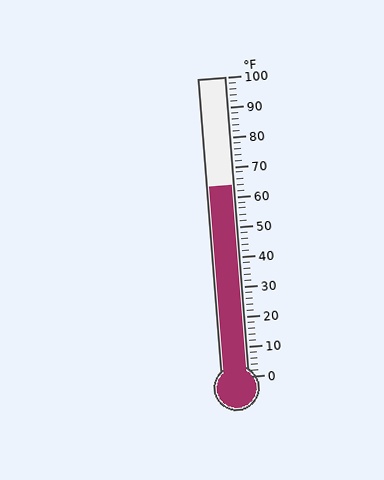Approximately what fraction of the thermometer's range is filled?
The thermometer is filled to approximately 65% of its range.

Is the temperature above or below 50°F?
The temperature is above 50°F.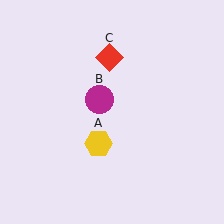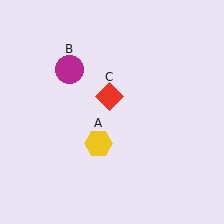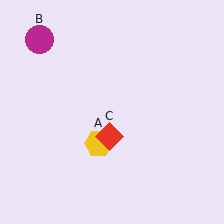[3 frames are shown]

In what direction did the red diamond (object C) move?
The red diamond (object C) moved down.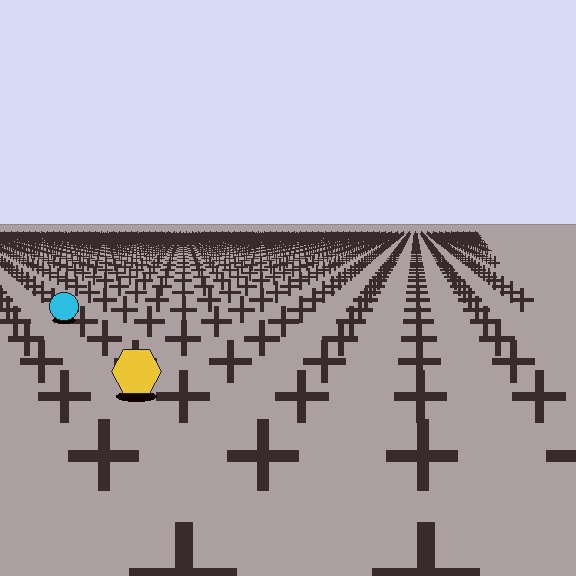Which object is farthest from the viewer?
The cyan circle is farthest from the viewer. It appears smaller and the ground texture around it is denser.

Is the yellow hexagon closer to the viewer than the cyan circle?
Yes. The yellow hexagon is closer — you can tell from the texture gradient: the ground texture is coarser near it.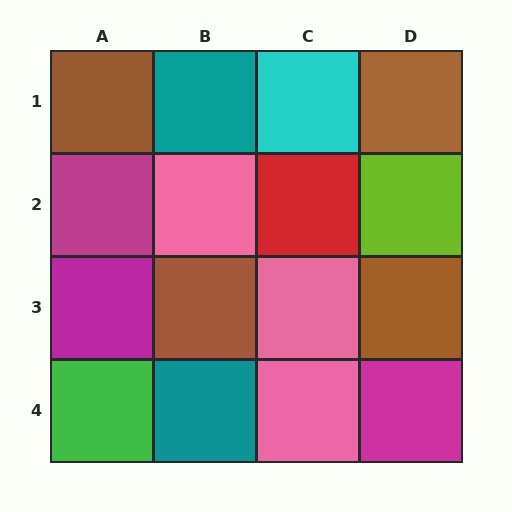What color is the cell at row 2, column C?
Red.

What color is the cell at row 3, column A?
Magenta.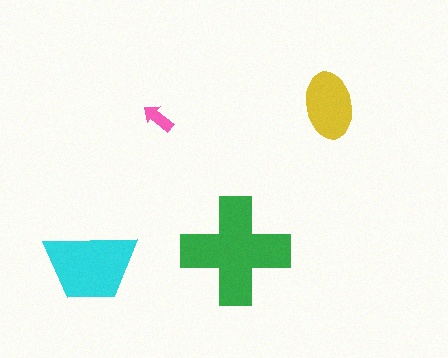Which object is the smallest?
The pink arrow.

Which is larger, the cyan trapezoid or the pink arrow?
The cyan trapezoid.